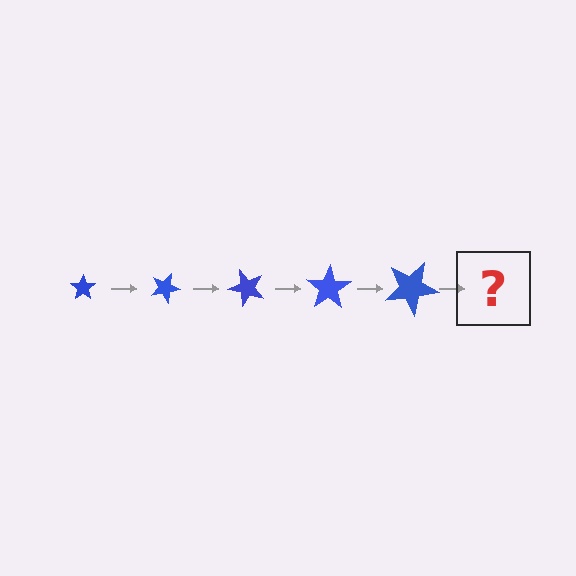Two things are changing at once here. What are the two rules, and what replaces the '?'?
The two rules are that the star grows larger each step and it rotates 25 degrees each step. The '?' should be a star, larger than the previous one and rotated 125 degrees from the start.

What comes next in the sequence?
The next element should be a star, larger than the previous one and rotated 125 degrees from the start.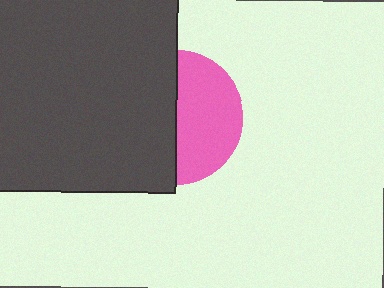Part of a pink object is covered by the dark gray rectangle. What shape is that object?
It is a circle.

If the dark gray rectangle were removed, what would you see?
You would see the complete pink circle.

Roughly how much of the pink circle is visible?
About half of it is visible (roughly 48%).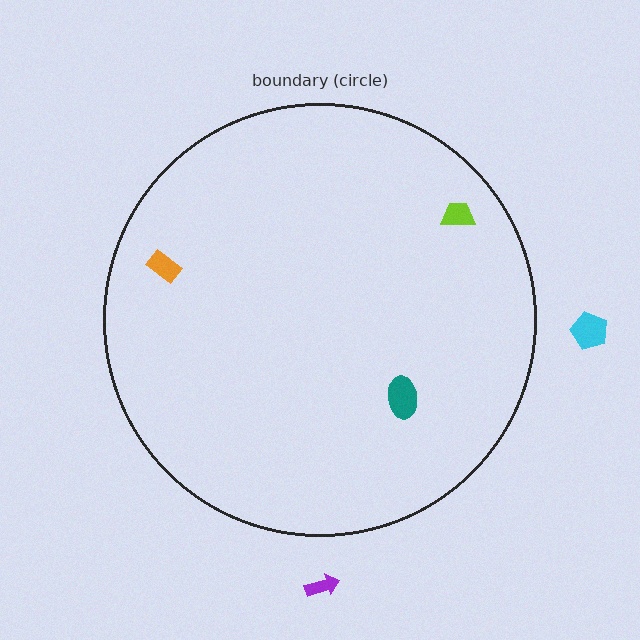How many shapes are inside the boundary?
3 inside, 2 outside.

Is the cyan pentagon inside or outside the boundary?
Outside.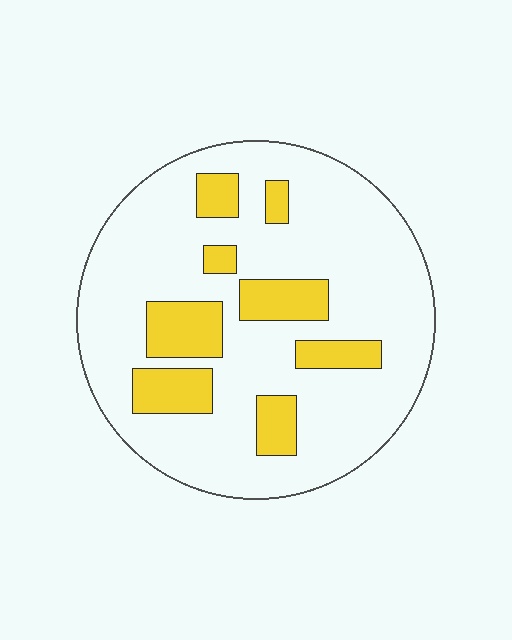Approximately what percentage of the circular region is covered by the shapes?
Approximately 20%.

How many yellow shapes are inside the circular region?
8.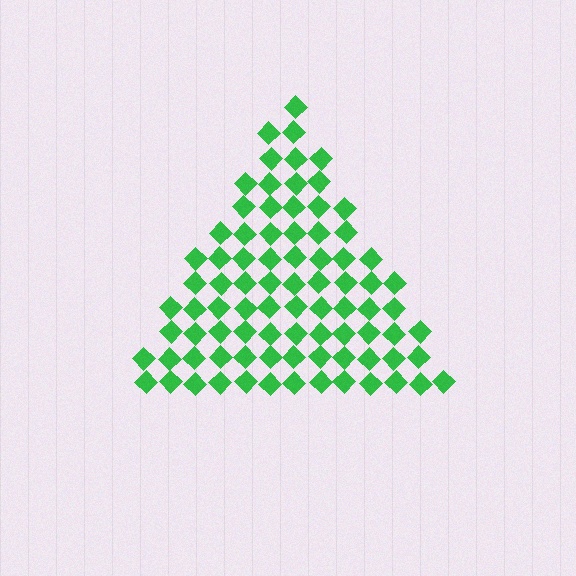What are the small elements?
The small elements are diamonds.